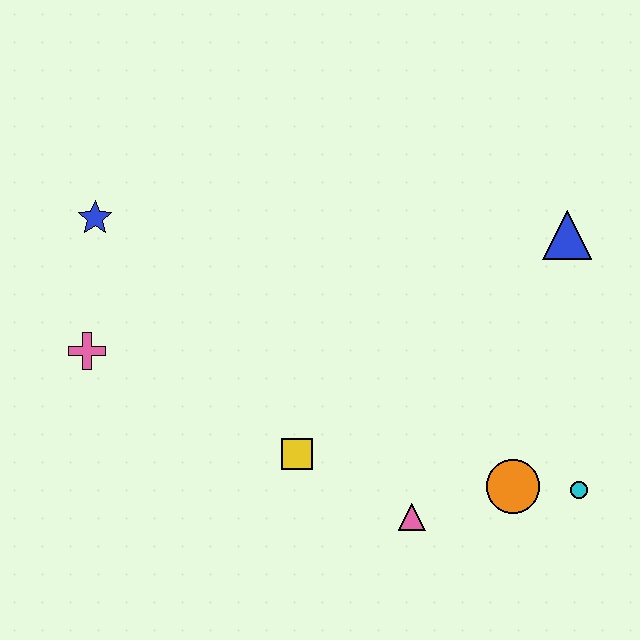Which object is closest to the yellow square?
The pink triangle is closest to the yellow square.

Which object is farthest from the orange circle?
The blue star is farthest from the orange circle.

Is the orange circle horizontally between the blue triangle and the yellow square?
Yes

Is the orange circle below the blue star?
Yes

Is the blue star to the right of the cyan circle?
No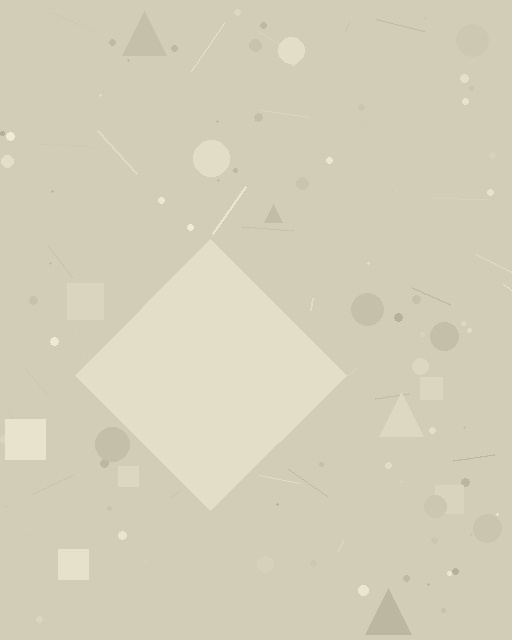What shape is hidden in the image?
A diamond is hidden in the image.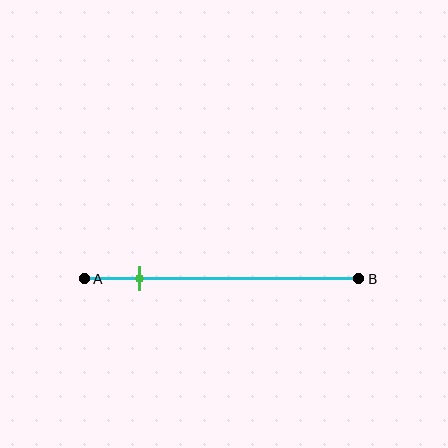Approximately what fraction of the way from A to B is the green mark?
The green mark is approximately 20% of the way from A to B.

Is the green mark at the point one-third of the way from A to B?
No, the mark is at about 20% from A, not at the 33% one-third point.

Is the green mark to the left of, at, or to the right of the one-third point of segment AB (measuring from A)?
The green mark is to the left of the one-third point of segment AB.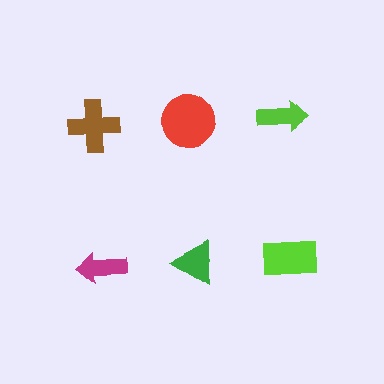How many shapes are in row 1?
3 shapes.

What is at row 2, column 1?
A magenta arrow.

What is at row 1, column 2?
A red circle.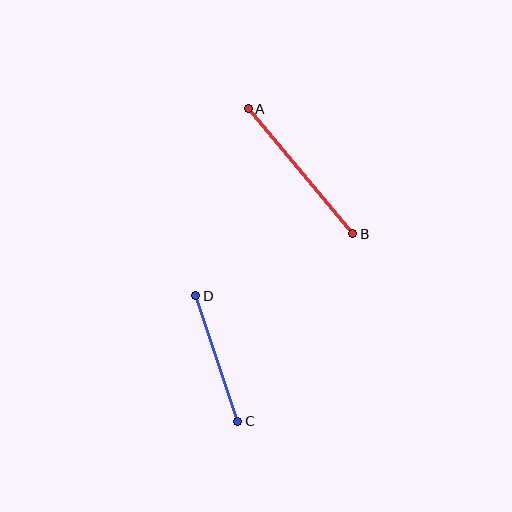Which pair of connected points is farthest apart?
Points A and B are farthest apart.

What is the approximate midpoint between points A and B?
The midpoint is at approximately (301, 171) pixels.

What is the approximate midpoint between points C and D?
The midpoint is at approximately (217, 359) pixels.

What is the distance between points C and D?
The distance is approximately 133 pixels.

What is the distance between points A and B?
The distance is approximately 163 pixels.